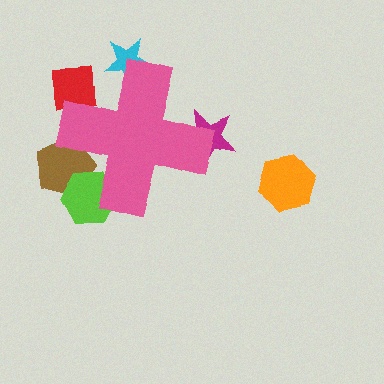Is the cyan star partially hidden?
Yes, the cyan star is partially hidden behind the pink cross.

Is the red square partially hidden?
Yes, the red square is partially hidden behind the pink cross.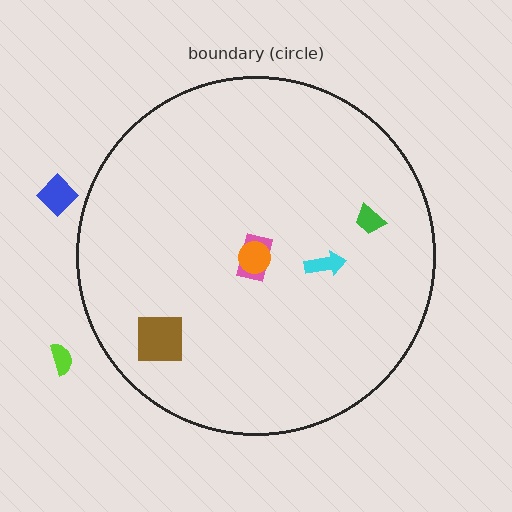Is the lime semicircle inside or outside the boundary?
Outside.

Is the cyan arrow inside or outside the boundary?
Inside.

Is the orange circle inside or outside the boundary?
Inside.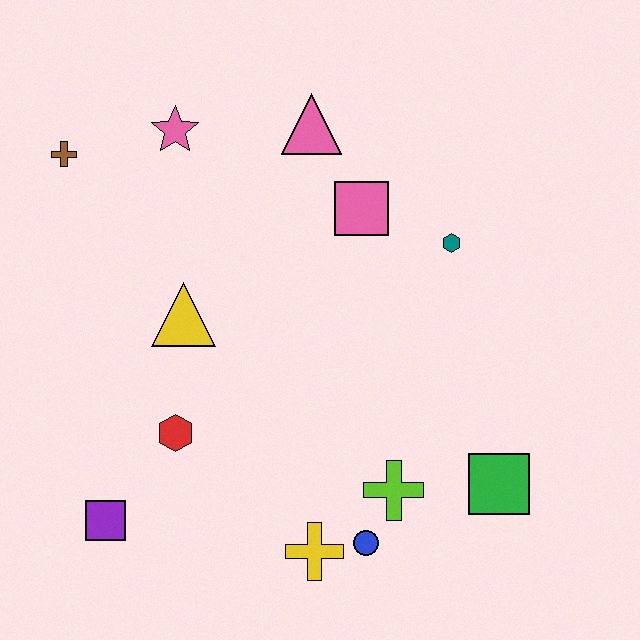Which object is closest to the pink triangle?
The pink square is closest to the pink triangle.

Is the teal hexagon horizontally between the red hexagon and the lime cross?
No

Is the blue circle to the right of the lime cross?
No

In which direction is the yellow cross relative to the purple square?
The yellow cross is to the right of the purple square.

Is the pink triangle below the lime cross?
No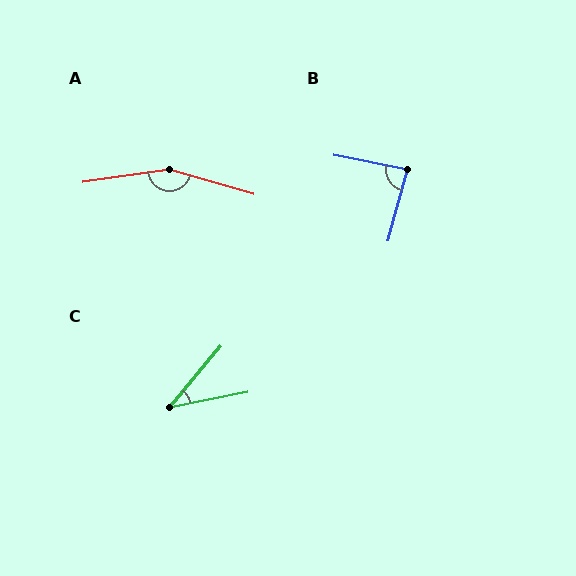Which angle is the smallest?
C, at approximately 39 degrees.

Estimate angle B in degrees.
Approximately 86 degrees.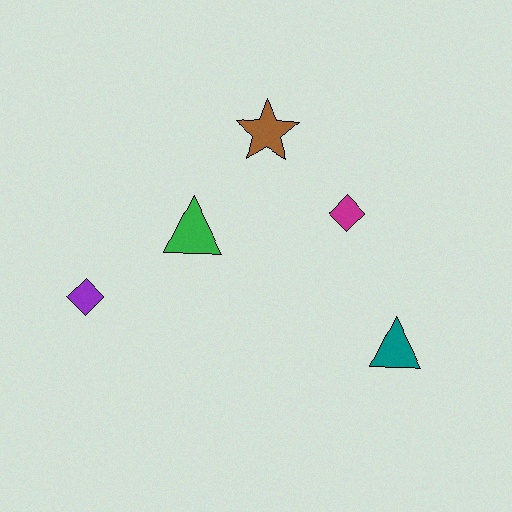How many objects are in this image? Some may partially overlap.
There are 5 objects.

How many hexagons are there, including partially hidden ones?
There are no hexagons.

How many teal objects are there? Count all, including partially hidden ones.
There is 1 teal object.